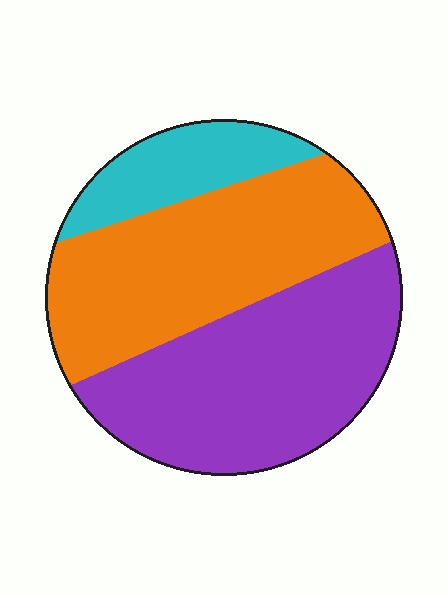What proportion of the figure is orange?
Orange takes up between a quarter and a half of the figure.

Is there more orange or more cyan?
Orange.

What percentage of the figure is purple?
Purple covers 44% of the figure.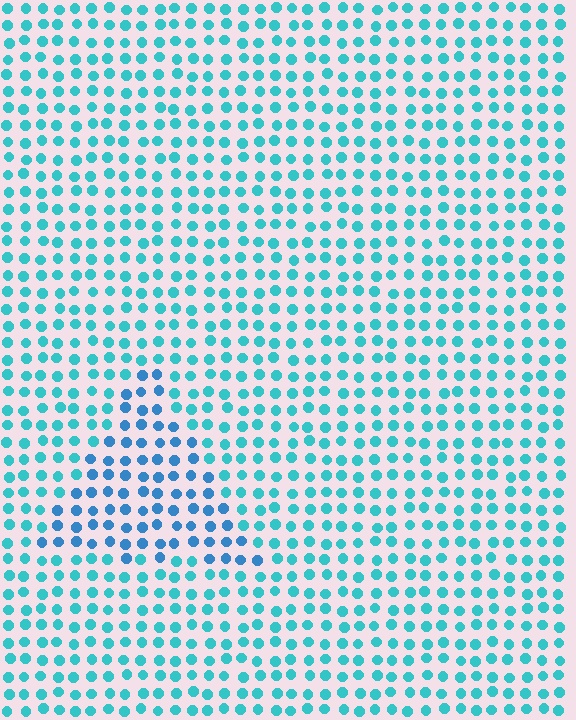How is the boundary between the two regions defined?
The boundary is defined purely by a slight shift in hue (about 26 degrees). Spacing, size, and orientation are identical on both sides.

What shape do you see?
I see a triangle.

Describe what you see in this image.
The image is filled with small cyan elements in a uniform arrangement. A triangle-shaped region is visible where the elements are tinted to a slightly different hue, forming a subtle color boundary.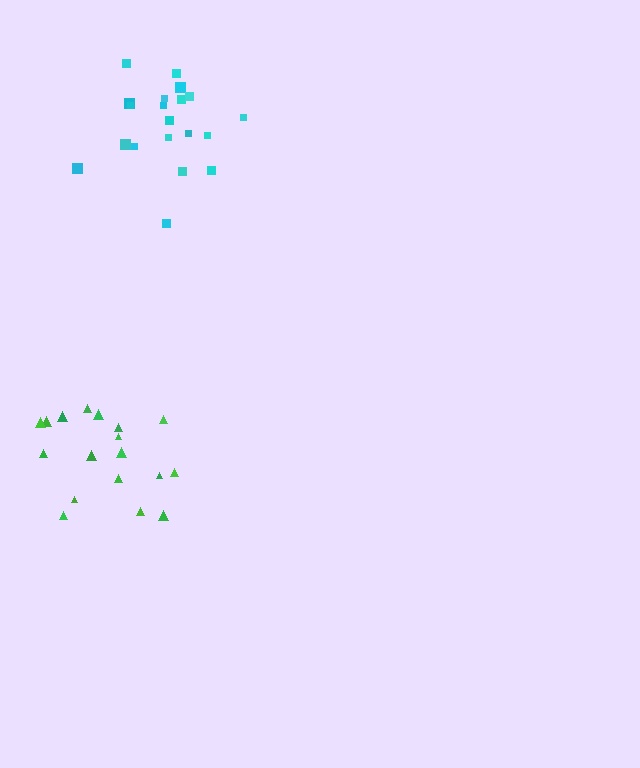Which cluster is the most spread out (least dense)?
Green.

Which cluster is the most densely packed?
Cyan.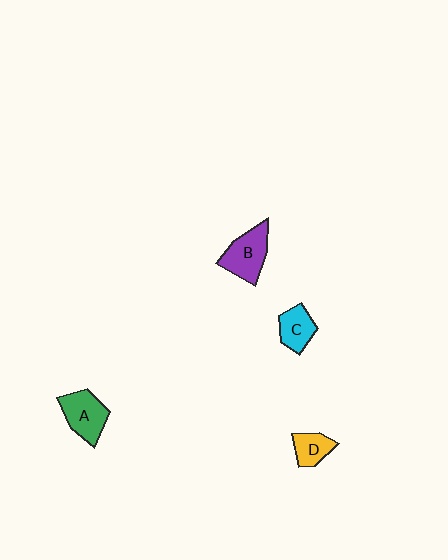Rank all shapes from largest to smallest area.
From largest to smallest: B (purple), A (green), C (cyan), D (yellow).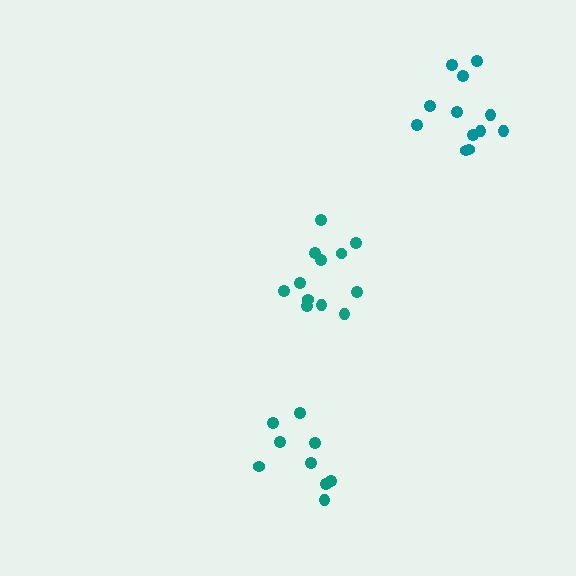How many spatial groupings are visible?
There are 3 spatial groupings.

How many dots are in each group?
Group 1: 12 dots, Group 2: 9 dots, Group 3: 12 dots (33 total).